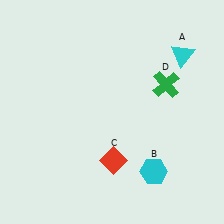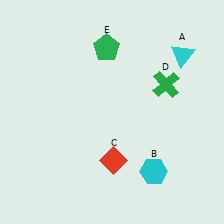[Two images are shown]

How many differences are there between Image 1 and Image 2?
There is 1 difference between the two images.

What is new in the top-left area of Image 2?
A green pentagon (E) was added in the top-left area of Image 2.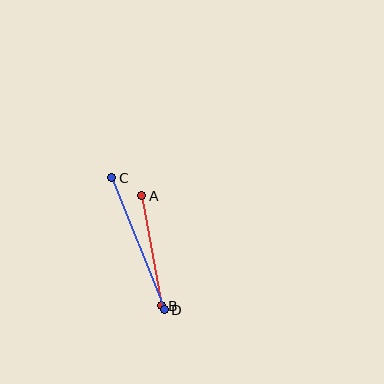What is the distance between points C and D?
The distance is approximately 142 pixels.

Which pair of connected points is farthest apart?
Points C and D are farthest apart.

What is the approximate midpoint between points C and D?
The midpoint is at approximately (138, 244) pixels.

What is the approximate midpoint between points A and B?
The midpoint is at approximately (151, 251) pixels.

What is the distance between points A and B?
The distance is approximately 112 pixels.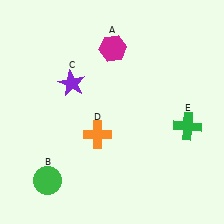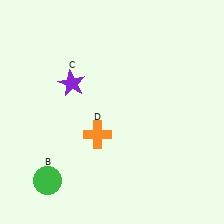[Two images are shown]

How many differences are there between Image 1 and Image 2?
There are 2 differences between the two images.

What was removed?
The green cross (E), the magenta hexagon (A) were removed in Image 2.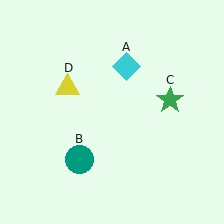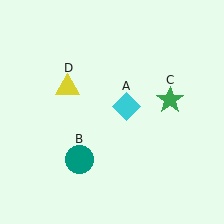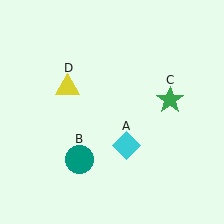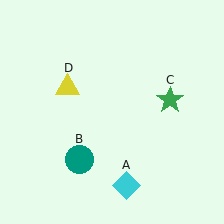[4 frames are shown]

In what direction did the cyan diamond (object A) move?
The cyan diamond (object A) moved down.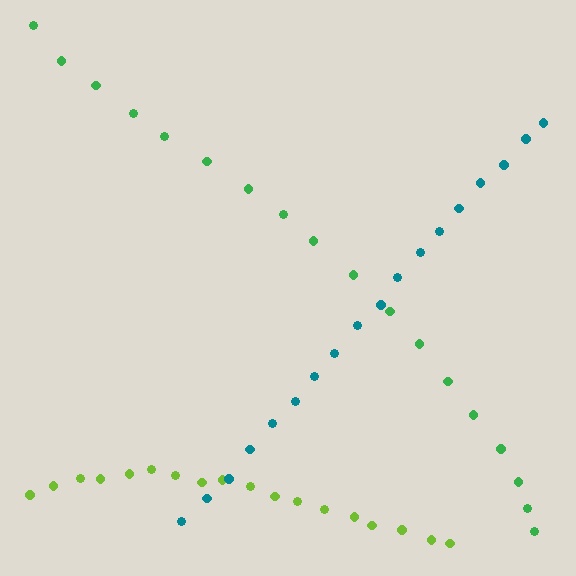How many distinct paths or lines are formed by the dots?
There are 3 distinct paths.